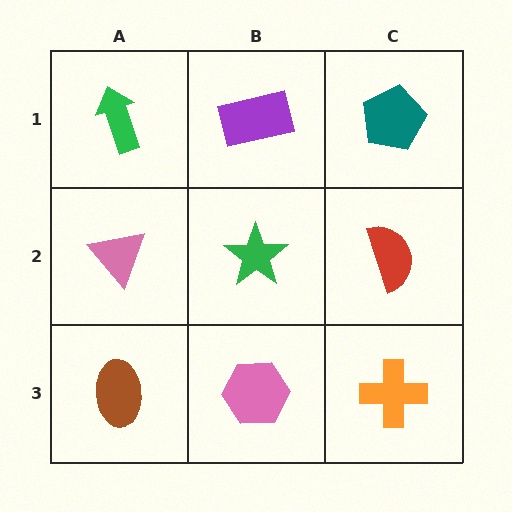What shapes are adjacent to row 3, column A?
A pink triangle (row 2, column A), a pink hexagon (row 3, column B).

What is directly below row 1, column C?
A red semicircle.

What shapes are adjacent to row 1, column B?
A green star (row 2, column B), a green arrow (row 1, column A), a teal pentagon (row 1, column C).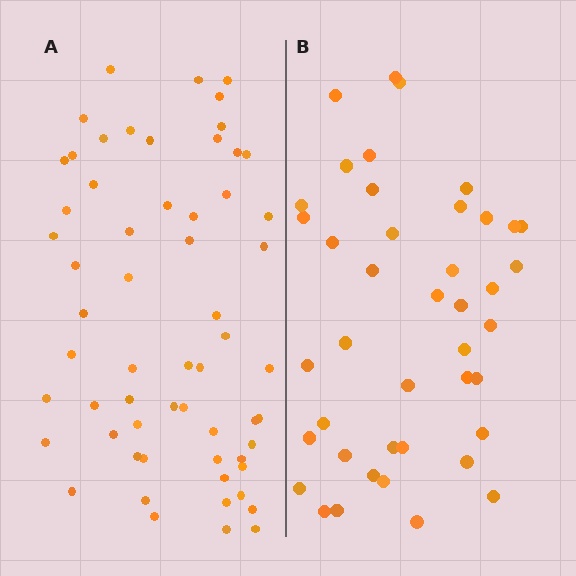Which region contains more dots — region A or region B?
Region A (the left region) has more dots.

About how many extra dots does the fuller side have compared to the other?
Region A has approximately 20 more dots than region B.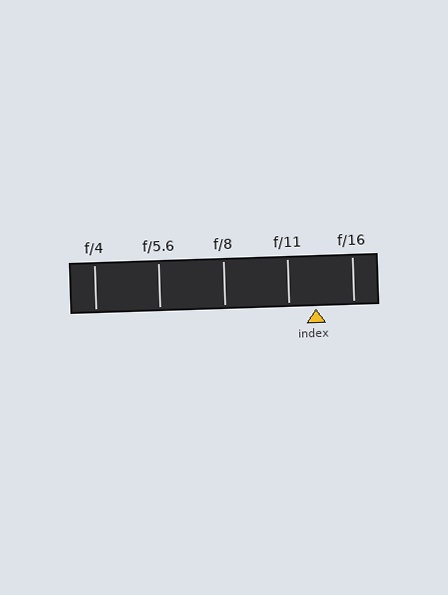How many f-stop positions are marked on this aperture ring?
There are 5 f-stop positions marked.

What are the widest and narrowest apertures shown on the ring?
The widest aperture shown is f/4 and the narrowest is f/16.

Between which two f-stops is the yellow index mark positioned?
The index mark is between f/11 and f/16.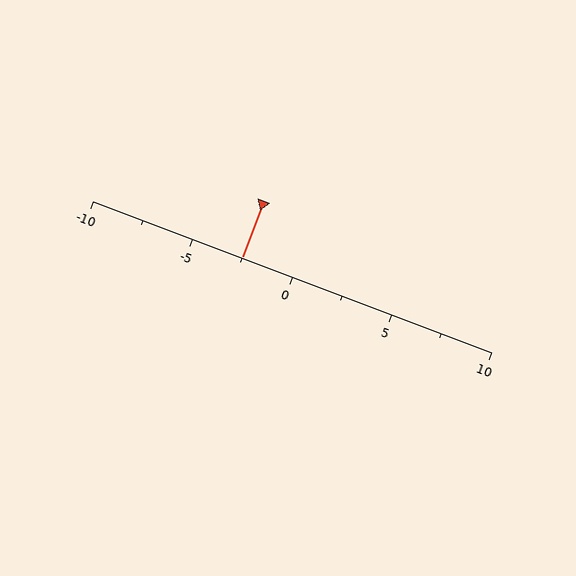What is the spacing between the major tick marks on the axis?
The major ticks are spaced 5 apart.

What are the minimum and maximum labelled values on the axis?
The axis runs from -10 to 10.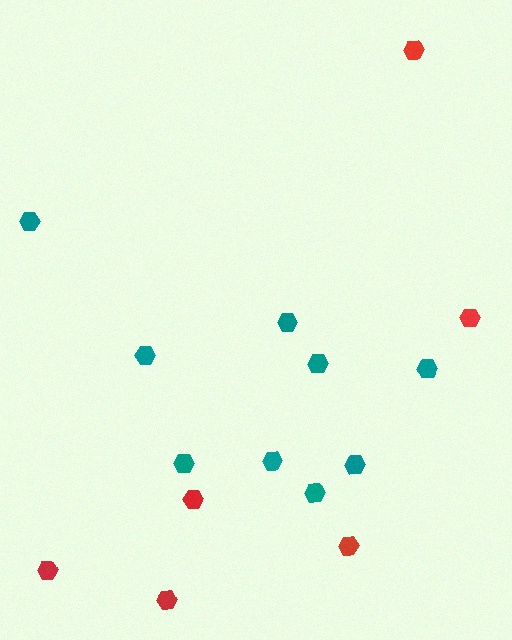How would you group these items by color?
There are 2 groups: one group of red hexagons (6) and one group of teal hexagons (9).